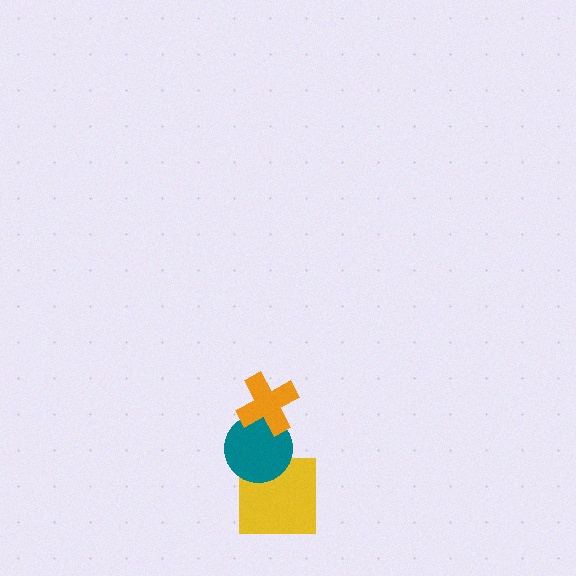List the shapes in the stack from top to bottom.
From top to bottom: the orange cross, the teal circle, the yellow square.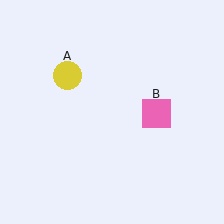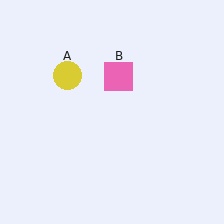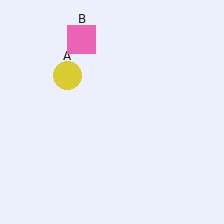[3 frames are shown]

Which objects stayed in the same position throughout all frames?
Yellow circle (object A) remained stationary.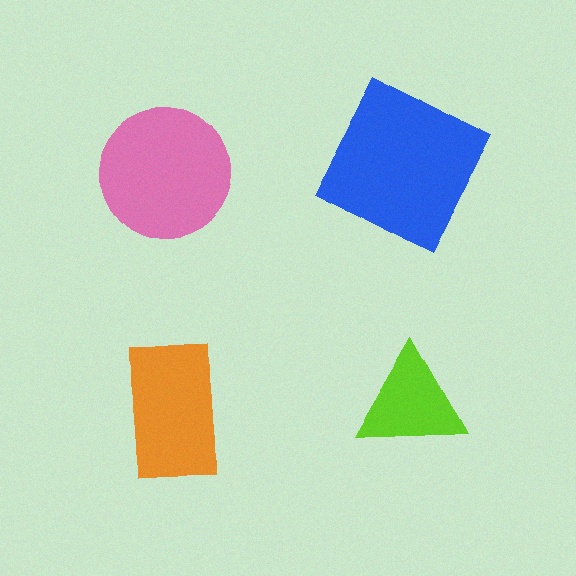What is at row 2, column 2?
A lime triangle.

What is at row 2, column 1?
An orange rectangle.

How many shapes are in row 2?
2 shapes.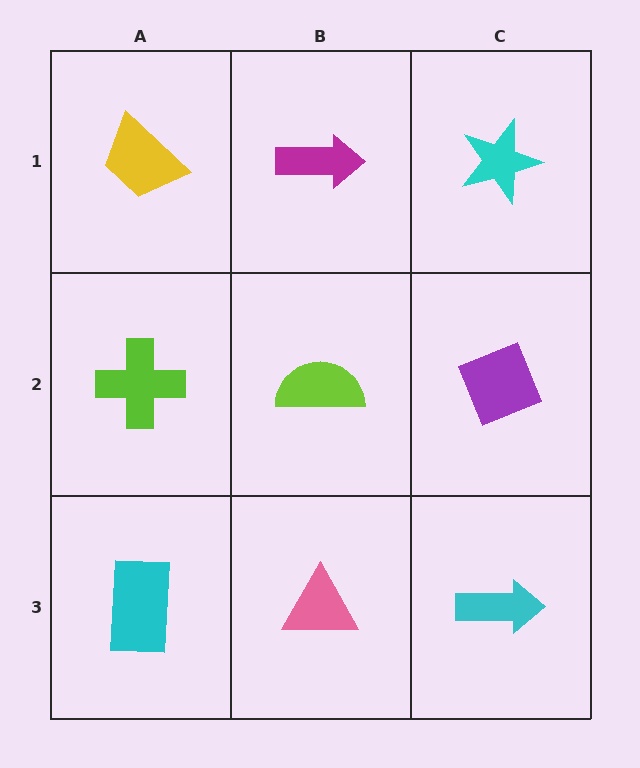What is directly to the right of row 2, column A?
A lime semicircle.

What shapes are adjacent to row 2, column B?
A magenta arrow (row 1, column B), a pink triangle (row 3, column B), a lime cross (row 2, column A), a purple diamond (row 2, column C).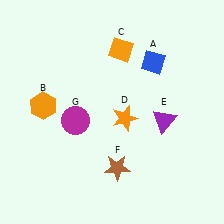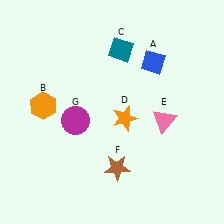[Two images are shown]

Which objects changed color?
C changed from orange to teal. E changed from purple to pink.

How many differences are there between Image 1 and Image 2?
There are 2 differences between the two images.